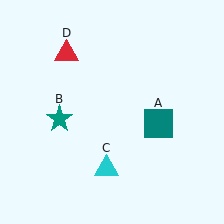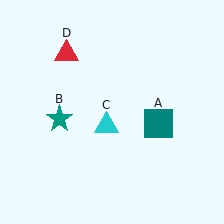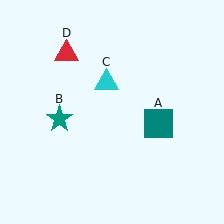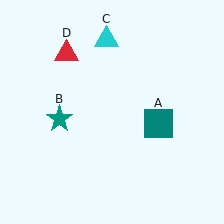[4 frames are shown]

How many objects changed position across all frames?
1 object changed position: cyan triangle (object C).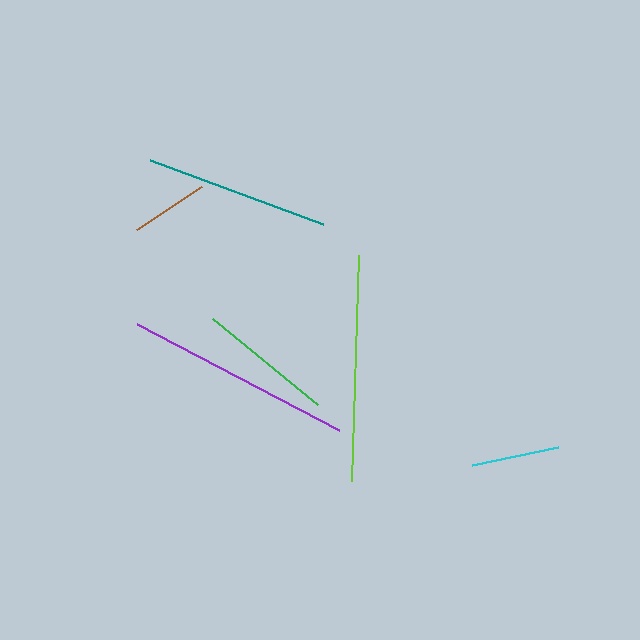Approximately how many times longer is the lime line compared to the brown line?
The lime line is approximately 2.9 times the length of the brown line.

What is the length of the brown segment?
The brown segment is approximately 78 pixels long.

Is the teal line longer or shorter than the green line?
The teal line is longer than the green line.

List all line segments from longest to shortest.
From longest to shortest: purple, lime, teal, green, cyan, brown.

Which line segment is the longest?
The purple line is the longest at approximately 228 pixels.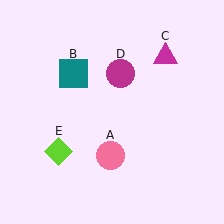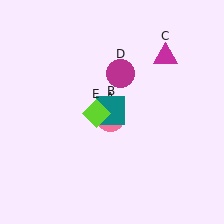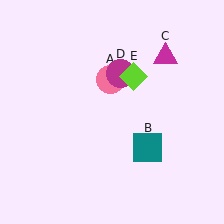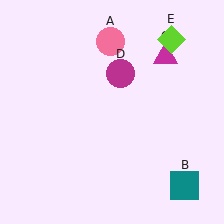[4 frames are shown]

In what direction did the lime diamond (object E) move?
The lime diamond (object E) moved up and to the right.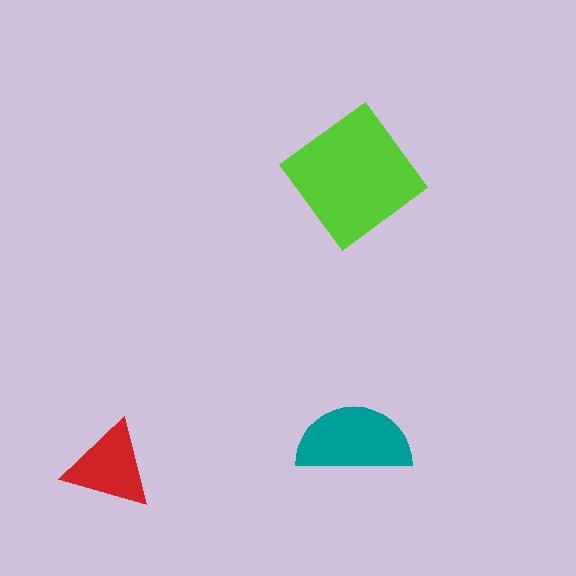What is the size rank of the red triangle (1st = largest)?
3rd.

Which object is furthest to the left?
The red triangle is leftmost.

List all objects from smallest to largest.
The red triangle, the teal semicircle, the lime diamond.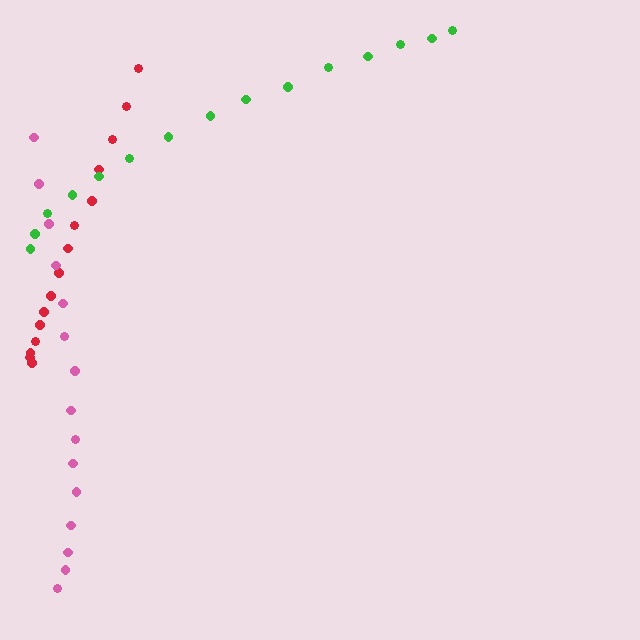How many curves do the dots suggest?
There are 3 distinct paths.